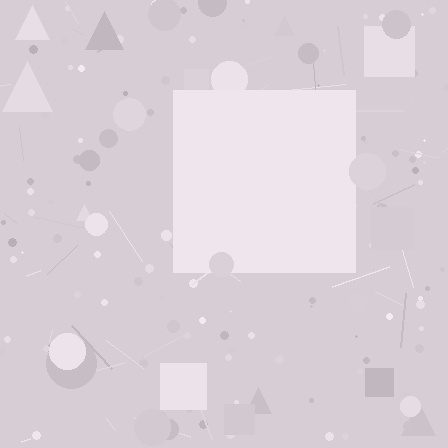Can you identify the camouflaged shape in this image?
The camouflaged shape is a square.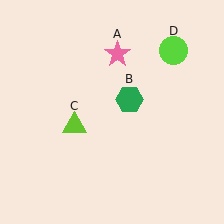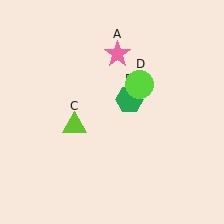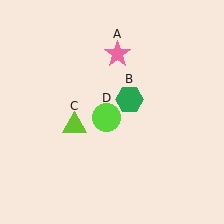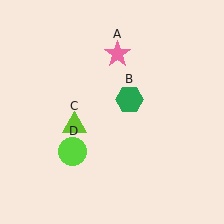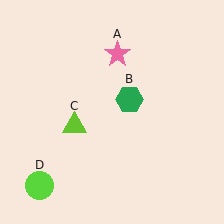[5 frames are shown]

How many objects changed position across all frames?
1 object changed position: lime circle (object D).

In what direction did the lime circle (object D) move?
The lime circle (object D) moved down and to the left.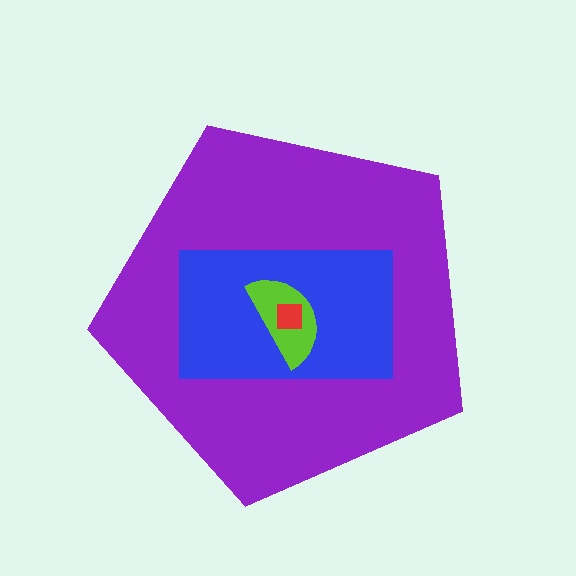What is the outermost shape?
The purple pentagon.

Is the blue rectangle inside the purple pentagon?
Yes.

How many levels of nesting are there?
4.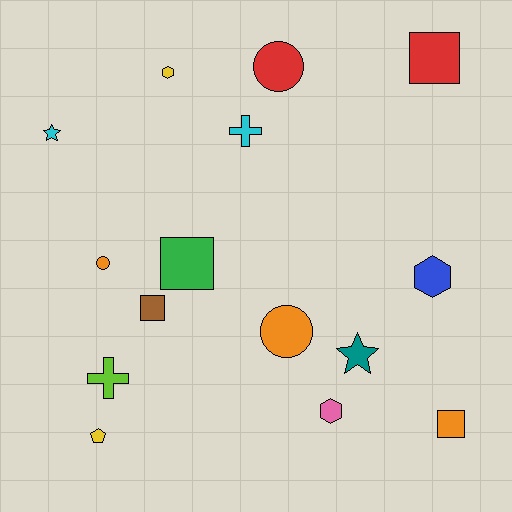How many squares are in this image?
There are 4 squares.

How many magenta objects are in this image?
There are no magenta objects.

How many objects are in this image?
There are 15 objects.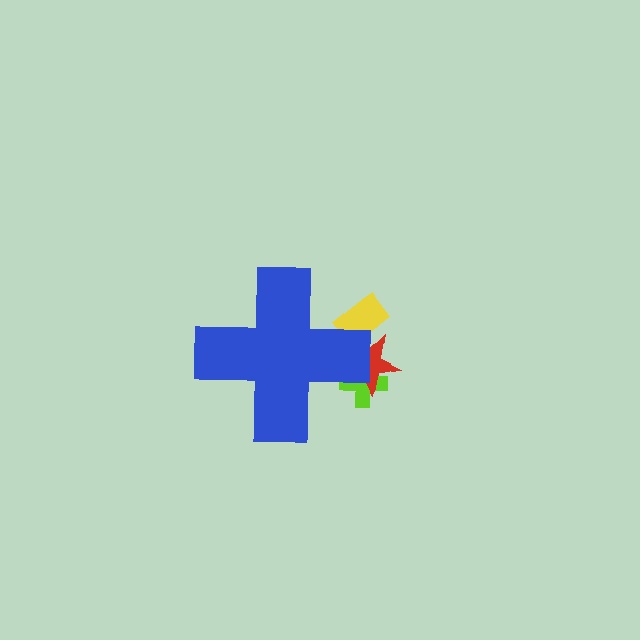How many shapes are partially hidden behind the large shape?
3 shapes are partially hidden.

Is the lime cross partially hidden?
Yes, the lime cross is partially hidden behind the blue cross.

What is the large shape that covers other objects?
A blue cross.